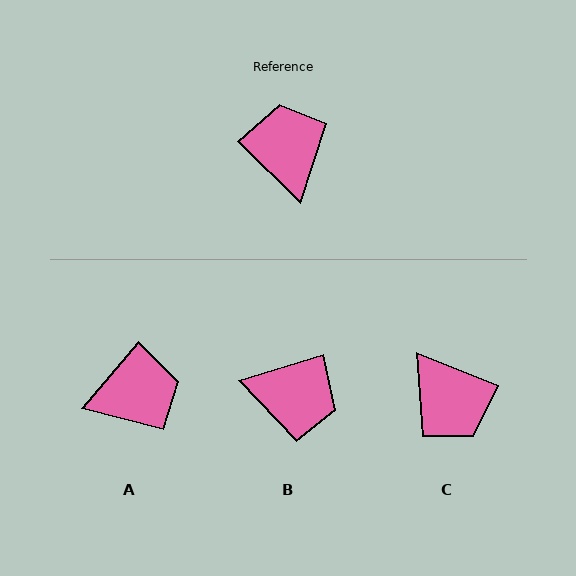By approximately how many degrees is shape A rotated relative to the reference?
Approximately 86 degrees clockwise.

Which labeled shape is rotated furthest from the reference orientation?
C, about 157 degrees away.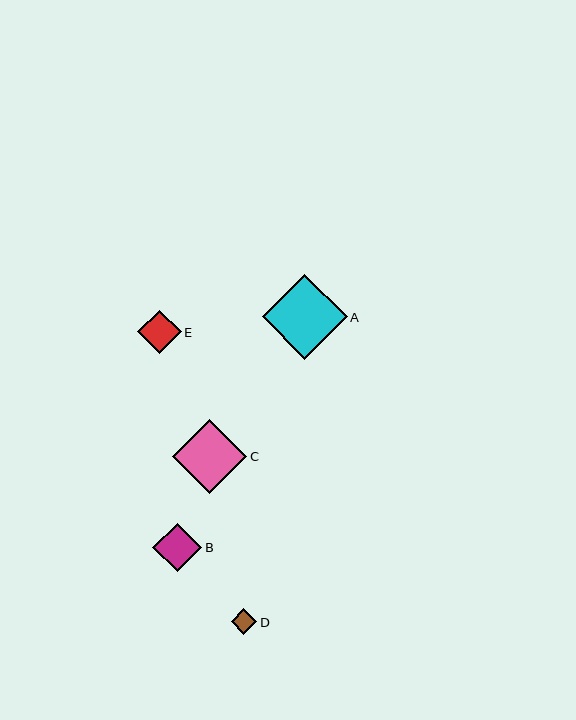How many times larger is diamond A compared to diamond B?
Diamond A is approximately 1.7 times the size of diamond B.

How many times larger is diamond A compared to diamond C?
Diamond A is approximately 1.1 times the size of diamond C.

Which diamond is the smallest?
Diamond D is the smallest with a size of approximately 25 pixels.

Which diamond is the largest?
Diamond A is the largest with a size of approximately 85 pixels.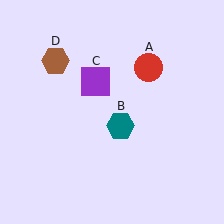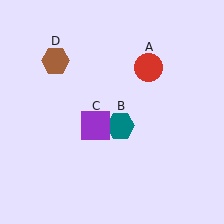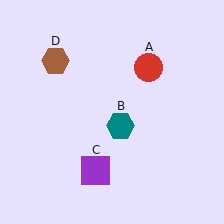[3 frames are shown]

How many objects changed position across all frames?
1 object changed position: purple square (object C).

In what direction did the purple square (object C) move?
The purple square (object C) moved down.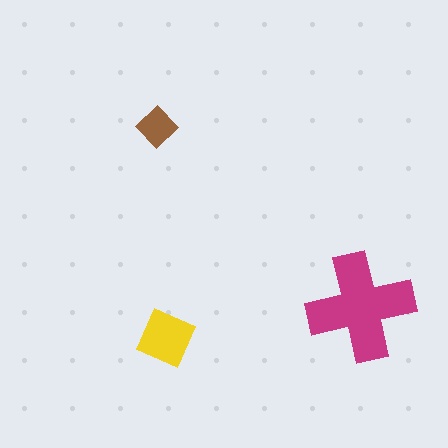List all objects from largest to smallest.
The magenta cross, the yellow diamond, the brown diamond.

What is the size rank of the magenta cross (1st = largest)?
1st.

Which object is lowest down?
The yellow diamond is bottommost.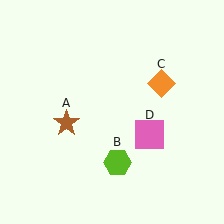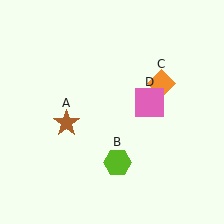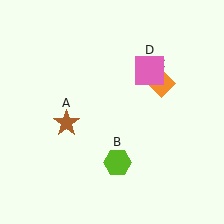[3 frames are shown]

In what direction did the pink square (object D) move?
The pink square (object D) moved up.